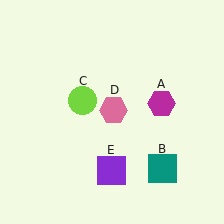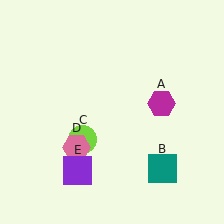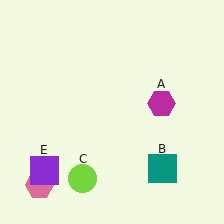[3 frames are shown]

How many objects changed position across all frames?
3 objects changed position: lime circle (object C), pink hexagon (object D), purple square (object E).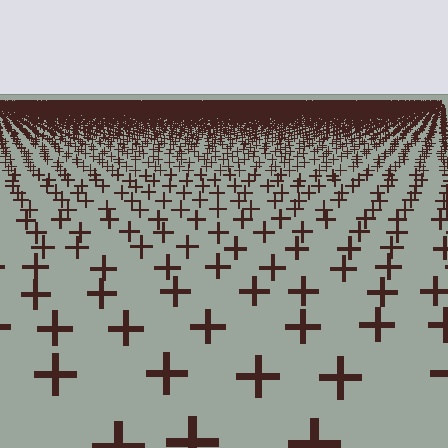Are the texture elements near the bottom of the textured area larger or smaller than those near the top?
Larger. Near the bottom, elements are closer to the viewer and appear at a bigger on-screen size.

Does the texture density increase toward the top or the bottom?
Density increases toward the top.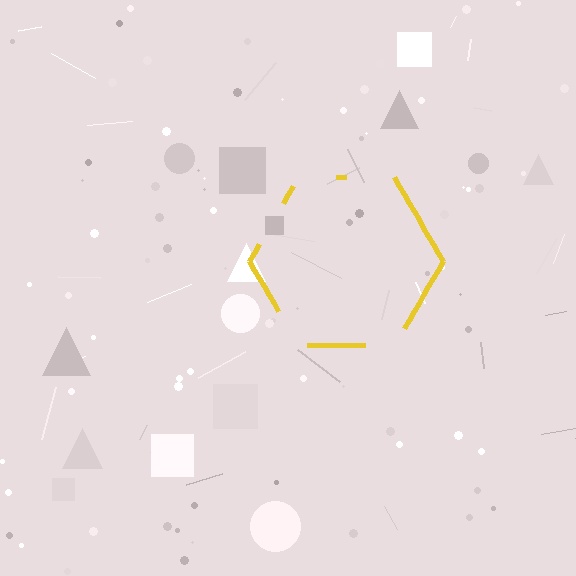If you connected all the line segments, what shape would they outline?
They would outline a hexagon.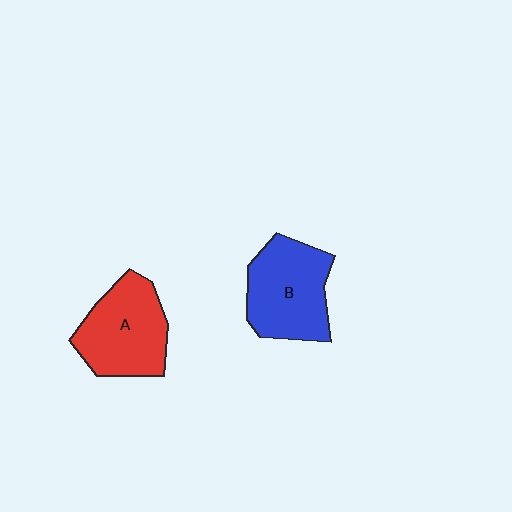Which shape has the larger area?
Shape B (blue).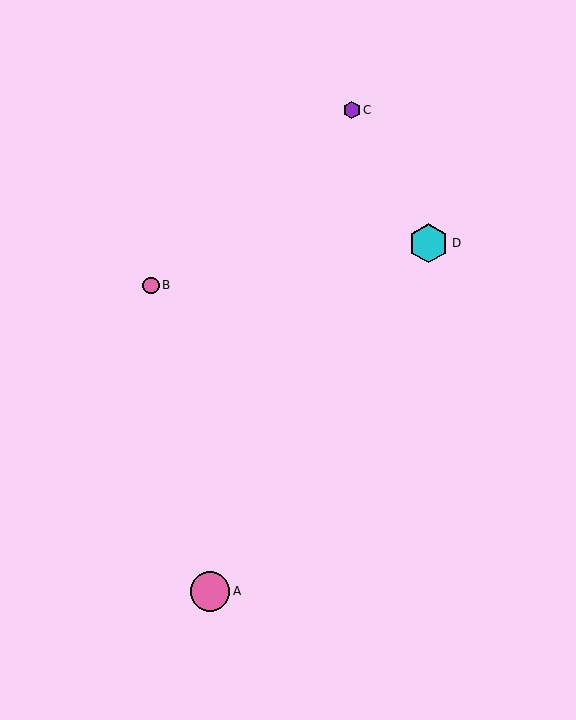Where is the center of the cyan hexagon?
The center of the cyan hexagon is at (429, 243).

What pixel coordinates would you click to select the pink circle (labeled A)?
Click at (210, 591) to select the pink circle A.